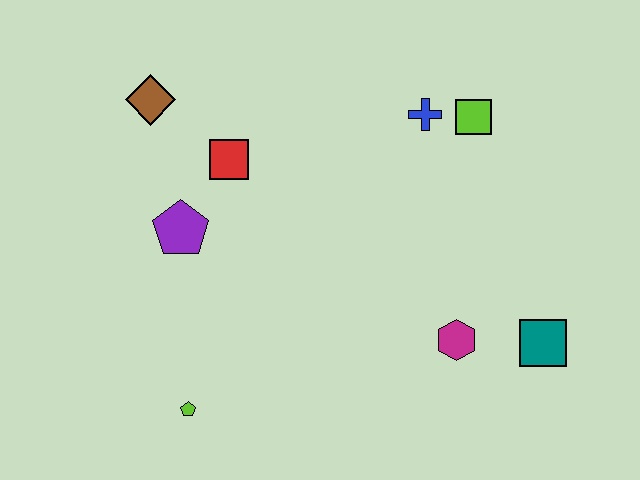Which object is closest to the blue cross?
The lime square is closest to the blue cross.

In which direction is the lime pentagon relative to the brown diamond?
The lime pentagon is below the brown diamond.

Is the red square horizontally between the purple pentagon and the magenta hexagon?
Yes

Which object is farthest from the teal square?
The brown diamond is farthest from the teal square.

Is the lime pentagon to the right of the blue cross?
No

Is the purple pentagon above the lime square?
No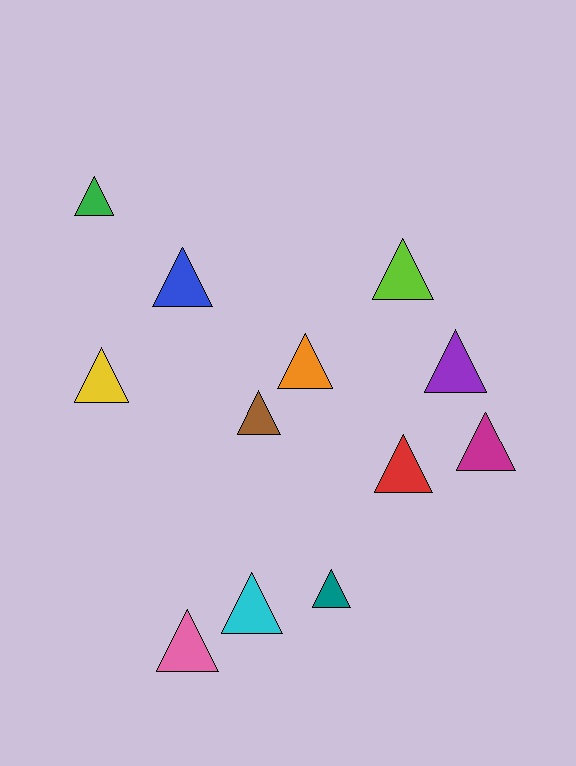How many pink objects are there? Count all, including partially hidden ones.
There is 1 pink object.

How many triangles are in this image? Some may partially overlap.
There are 12 triangles.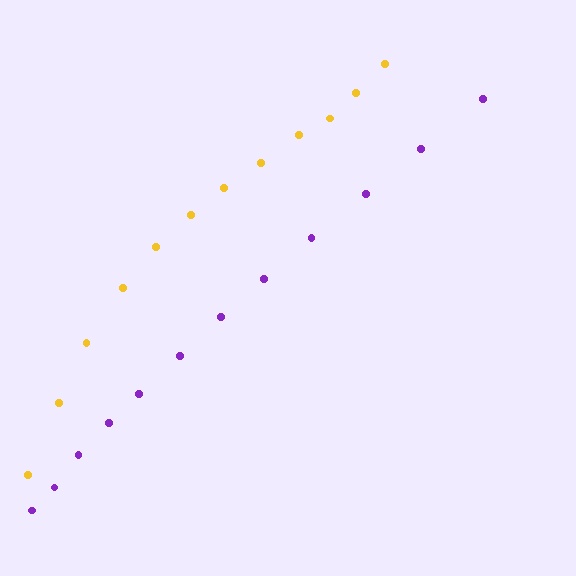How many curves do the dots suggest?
There are 2 distinct paths.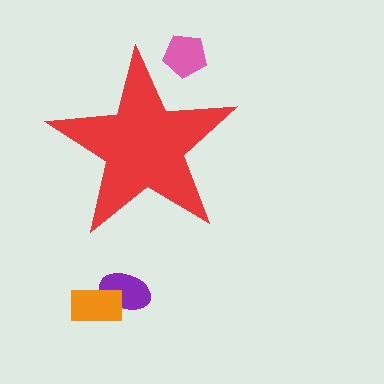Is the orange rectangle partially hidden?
No, the orange rectangle is fully visible.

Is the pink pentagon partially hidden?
Yes, the pink pentagon is partially hidden behind the red star.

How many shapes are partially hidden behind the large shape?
1 shape is partially hidden.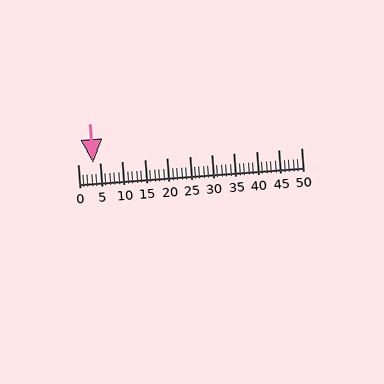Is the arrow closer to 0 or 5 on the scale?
The arrow is closer to 5.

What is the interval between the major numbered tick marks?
The major tick marks are spaced 5 units apart.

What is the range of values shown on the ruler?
The ruler shows values from 0 to 50.